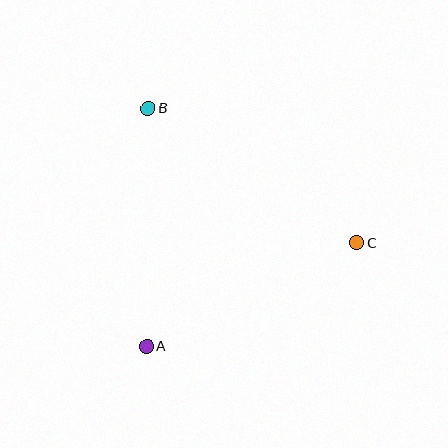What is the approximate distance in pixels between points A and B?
The distance between A and B is approximately 238 pixels.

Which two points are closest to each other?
Points A and C are closest to each other.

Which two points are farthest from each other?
Points B and C are farthest from each other.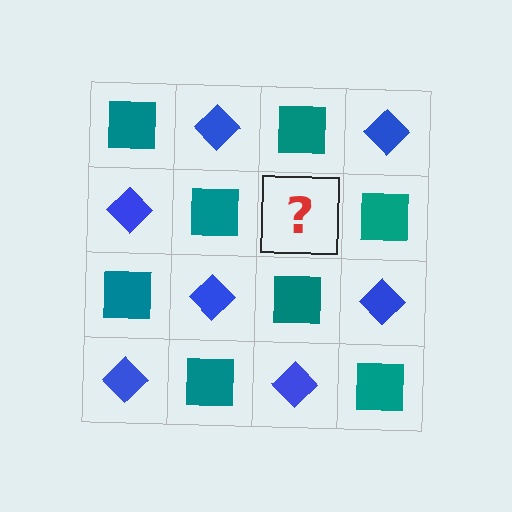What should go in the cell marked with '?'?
The missing cell should contain a blue diamond.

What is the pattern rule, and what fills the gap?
The rule is that it alternates teal square and blue diamond in a checkerboard pattern. The gap should be filled with a blue diamond.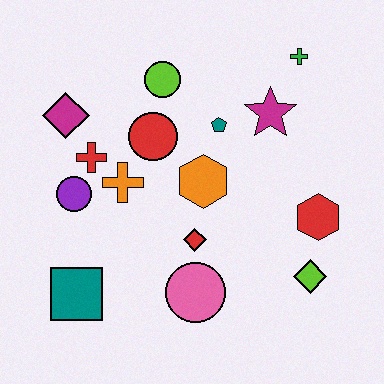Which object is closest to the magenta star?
The teal pentagon is closest to the magenta star.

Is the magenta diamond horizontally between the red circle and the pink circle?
No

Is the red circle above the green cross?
No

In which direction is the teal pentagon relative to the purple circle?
The teal pentagon is to the right of the purple circle.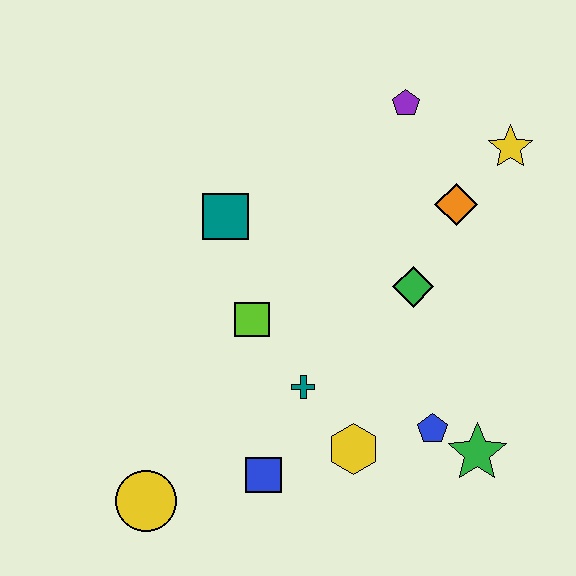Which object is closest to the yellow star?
The orange diamond is closest to the yellow star.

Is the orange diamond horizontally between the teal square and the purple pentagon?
No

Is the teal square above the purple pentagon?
No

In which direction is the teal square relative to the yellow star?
The teal square is to the left of the yellow star.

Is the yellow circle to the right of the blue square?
No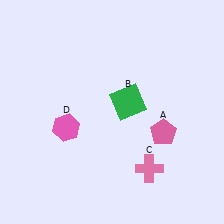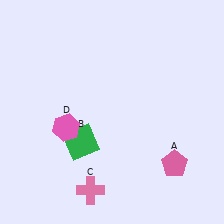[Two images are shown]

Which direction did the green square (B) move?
The green square (B) moved left.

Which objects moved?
The objects that moved are: the pink pentagon (A), the green square (B), the pink cross (C).